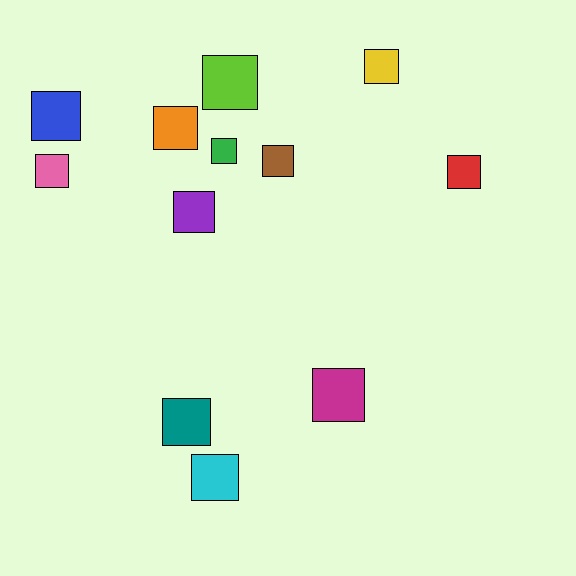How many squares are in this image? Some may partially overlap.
There are 12 squares.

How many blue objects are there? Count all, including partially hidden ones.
There is 1 blue object.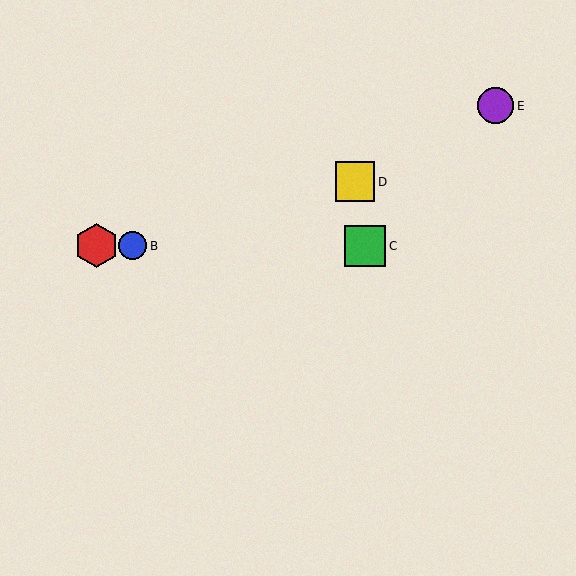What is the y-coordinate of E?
Object E is at y≈106.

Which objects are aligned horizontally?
Objects A, B, C are aligned horizontally.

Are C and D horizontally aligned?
No, C is at y≈246 and D is at y≈182.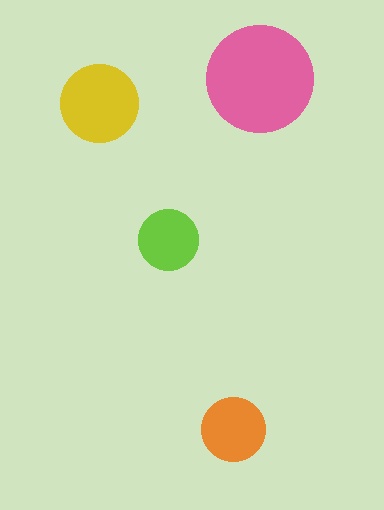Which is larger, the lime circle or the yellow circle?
The yellow one.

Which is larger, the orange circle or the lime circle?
The orange one.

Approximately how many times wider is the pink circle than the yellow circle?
About 1.5 times wider.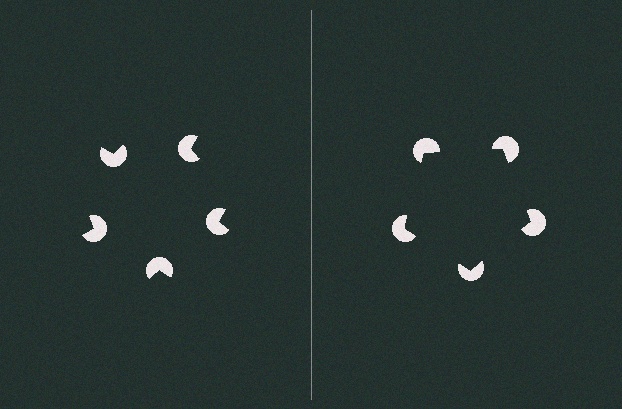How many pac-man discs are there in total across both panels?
10 — 5 on each side.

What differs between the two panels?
The pac-man discs are positioned identically on both sides; only the wedge orientations differ. On the right they align to a pentagon; on the left they are misaligned.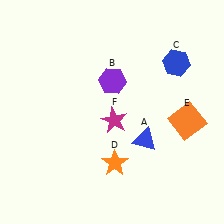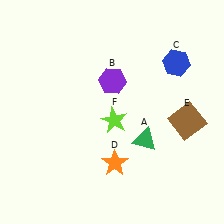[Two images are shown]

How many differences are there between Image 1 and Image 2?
There are 3 differences between the two images.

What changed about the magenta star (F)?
In Image 1, F is magenta. In Image 2, it changed to lime.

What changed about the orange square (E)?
In Image 1, E is orange. In Image 2, it changed to brown.